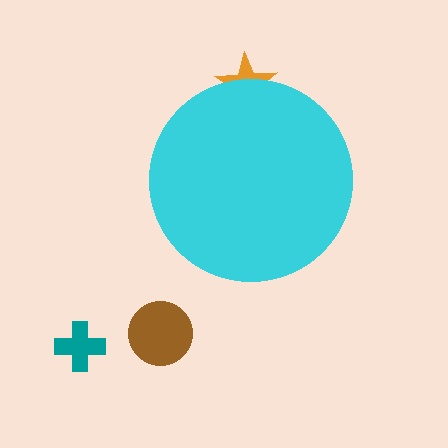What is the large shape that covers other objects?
A cyan circle.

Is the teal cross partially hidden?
No, the teal cross is fully visible.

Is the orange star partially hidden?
Yes, the orange star is partially hidden behind the cyan circle.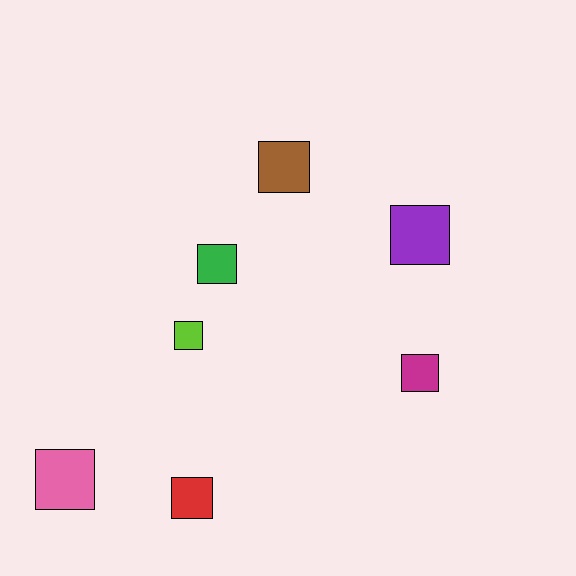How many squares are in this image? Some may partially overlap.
There are 7 squares.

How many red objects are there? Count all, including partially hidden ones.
There is 1 red object.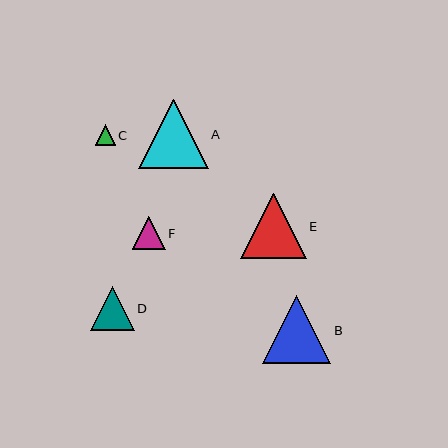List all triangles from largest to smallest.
From largest to smallest: A, B, E, D, F, C.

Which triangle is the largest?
Triangle A is the largest with a size of approximately 69 pixels.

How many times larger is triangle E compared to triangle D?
Triangle E is approximately 1.5 times the size of triangle D.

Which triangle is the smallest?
Triangle C is the smallest with a size of approximately 20 pixels.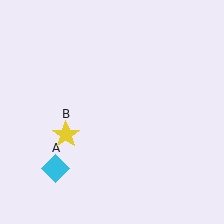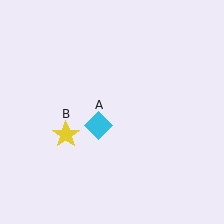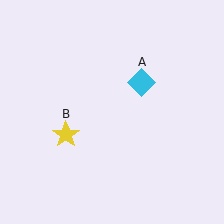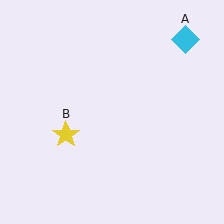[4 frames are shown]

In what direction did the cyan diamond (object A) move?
The cyan diamond (object A) moved up and to the right.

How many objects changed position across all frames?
1 object changed position: cyan diamond (object A).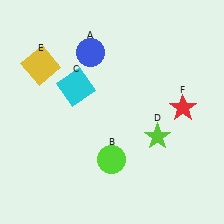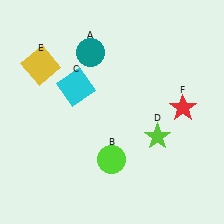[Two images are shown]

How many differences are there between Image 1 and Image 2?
There is 1 difference between the two images.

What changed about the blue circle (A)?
In Image 1, A is blue. In Image 2, it changed to teal.